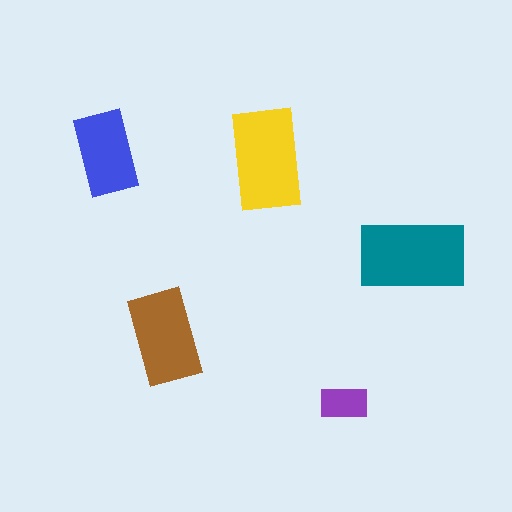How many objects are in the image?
There are 5 objects in the image.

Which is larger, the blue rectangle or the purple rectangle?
The blue one.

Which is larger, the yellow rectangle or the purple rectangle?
The yellow one.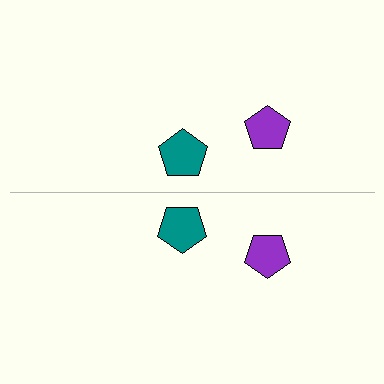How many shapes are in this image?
There are 4 shapes in this image.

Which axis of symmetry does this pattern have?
The pattern has a horizontal axis of symmetry running through the center of the image.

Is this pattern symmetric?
Yes, this pattern has bilateral (reflection) symmetry.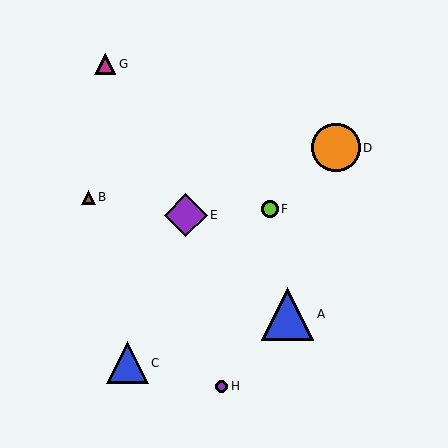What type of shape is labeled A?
Shape A is a blue triangle.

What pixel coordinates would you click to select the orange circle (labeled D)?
Click at (336, 148) to select the orange circle D.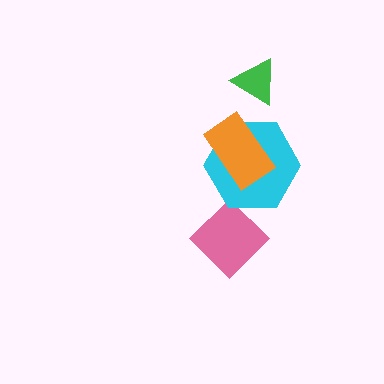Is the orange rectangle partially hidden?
No, no other shape covers it.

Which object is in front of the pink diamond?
The cyan hexagon is in front of the pink diamond.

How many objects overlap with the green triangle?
0 objects overlap with the green triangle.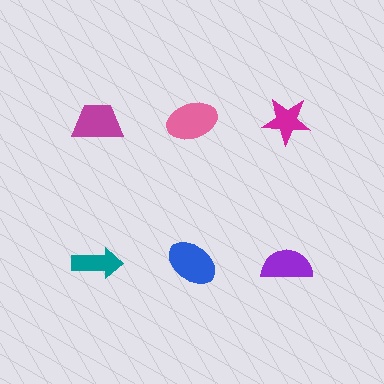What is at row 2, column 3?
A purple semicircle.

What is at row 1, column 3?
A magenta star.